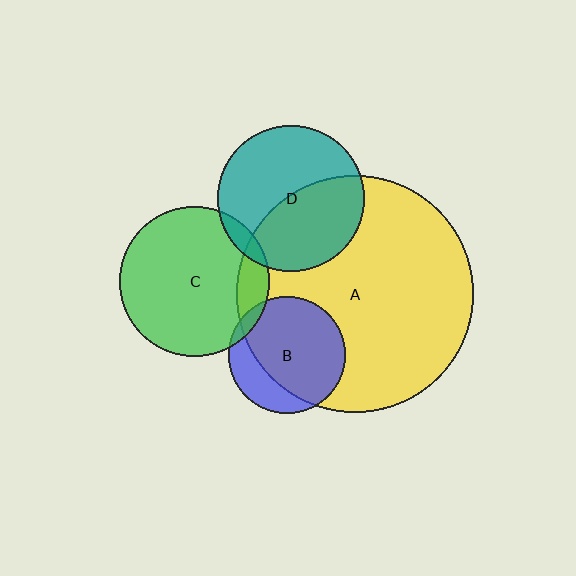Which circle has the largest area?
Circle A (yellow).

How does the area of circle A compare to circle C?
Approximately 2.5 times.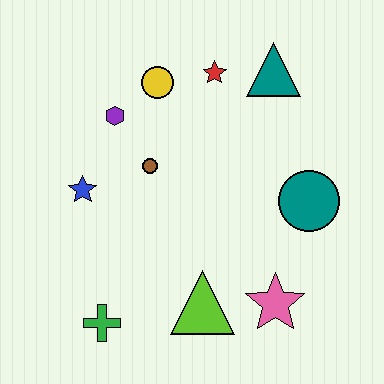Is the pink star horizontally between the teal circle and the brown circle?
Yes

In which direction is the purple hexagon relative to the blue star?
The purple hexagon is above the blue star.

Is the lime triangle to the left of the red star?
Yes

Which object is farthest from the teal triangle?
The green cross is farthest from the teal triangle.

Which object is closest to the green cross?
The lime triangle is closest to the green cross.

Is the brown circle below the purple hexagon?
Yes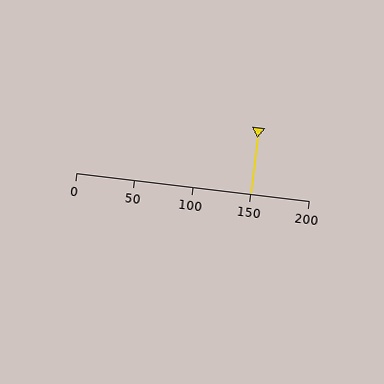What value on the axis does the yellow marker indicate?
The marker indicates approximately 150.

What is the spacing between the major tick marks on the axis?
The major ticks are spaced 50 apart.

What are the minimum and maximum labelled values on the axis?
The axis runs from 0 to 200.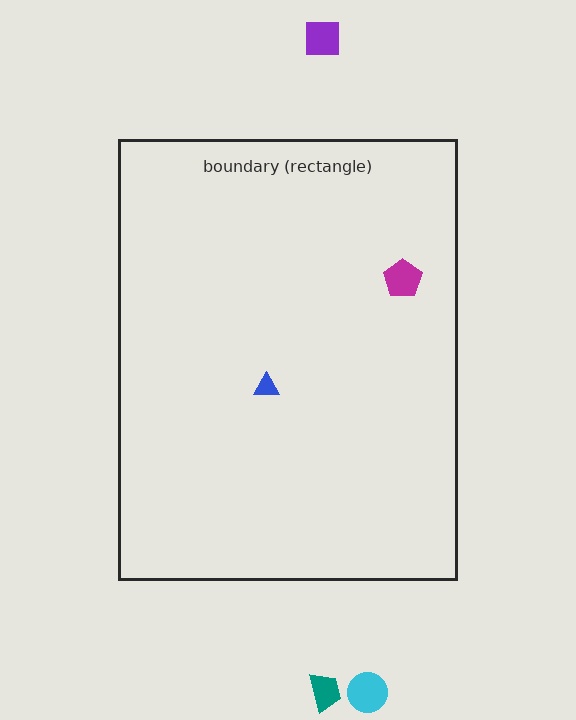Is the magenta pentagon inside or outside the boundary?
Inside.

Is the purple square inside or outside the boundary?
Outside.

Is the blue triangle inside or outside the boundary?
Inside.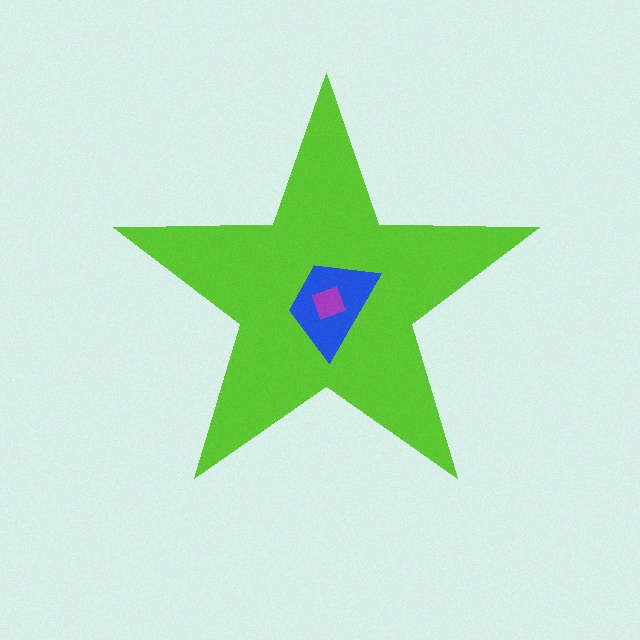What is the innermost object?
The purple square.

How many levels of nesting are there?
3.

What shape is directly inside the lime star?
The blue trapezoid.